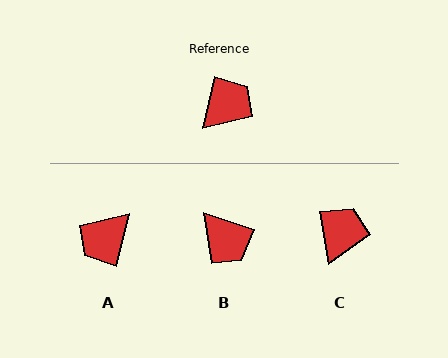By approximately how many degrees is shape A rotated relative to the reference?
Approximately 179 degrees counter-clockwise.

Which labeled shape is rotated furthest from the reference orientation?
A, about 179 degrees away.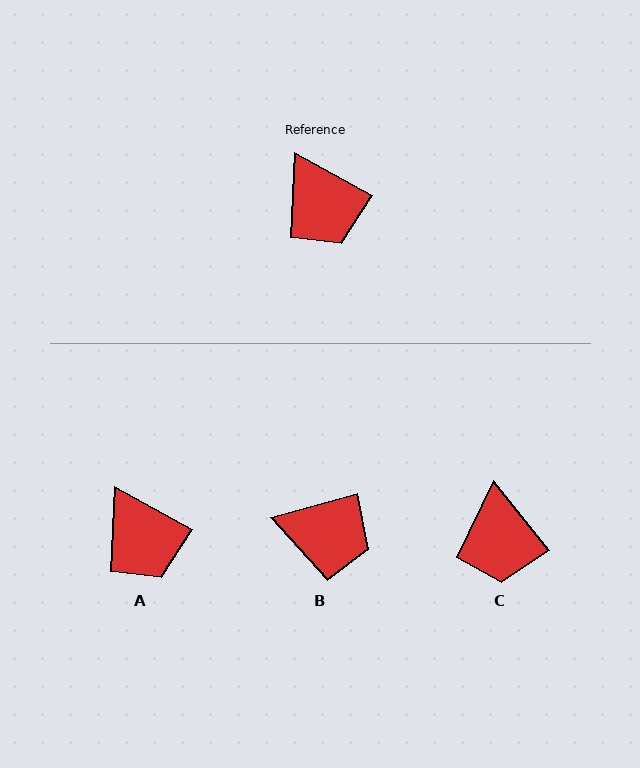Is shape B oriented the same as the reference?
No, it is off by about 44 degrees.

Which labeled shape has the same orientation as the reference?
A.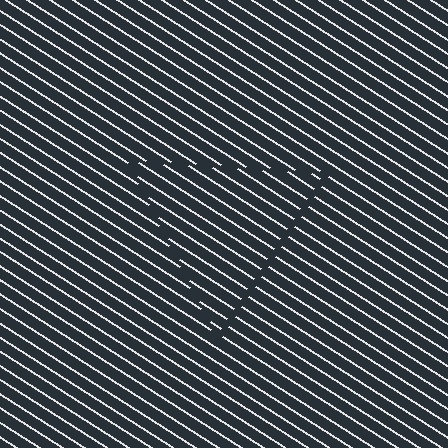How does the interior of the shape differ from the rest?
The interior of the shape contains the same grating, shifted by half a period — the contour is defined by the phase discontinuity where line-ends from the inner and outer gratings abut.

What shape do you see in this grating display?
An illusory triangle. The interior of the shape contains the same grating, shifted by half a period — the contour is defined by the phase discontinuity where line-ends from the inner and outer gratings abut.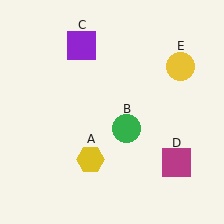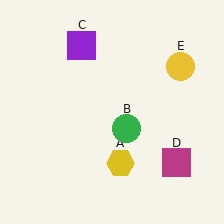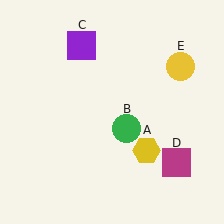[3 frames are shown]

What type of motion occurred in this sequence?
The yellow hexagon (object A) rotated counterclockwise around the center of the scene.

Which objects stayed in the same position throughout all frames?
Green circle (object B) and purple square (object C) and magenta square (object D) and yellow circle (object E) remained stationary.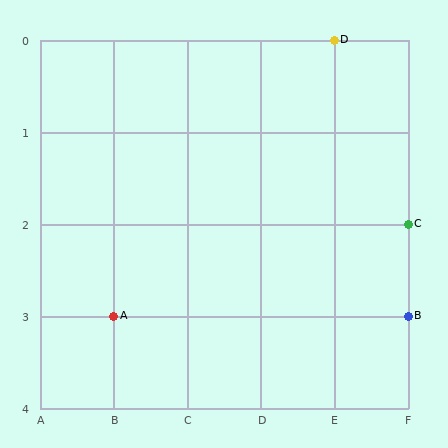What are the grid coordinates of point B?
Point B is at grid coordinates (F, 3).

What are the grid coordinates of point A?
Point A is at grid coordinates (B, 3).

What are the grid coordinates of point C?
Point C is at grid coordinates (F, 2).